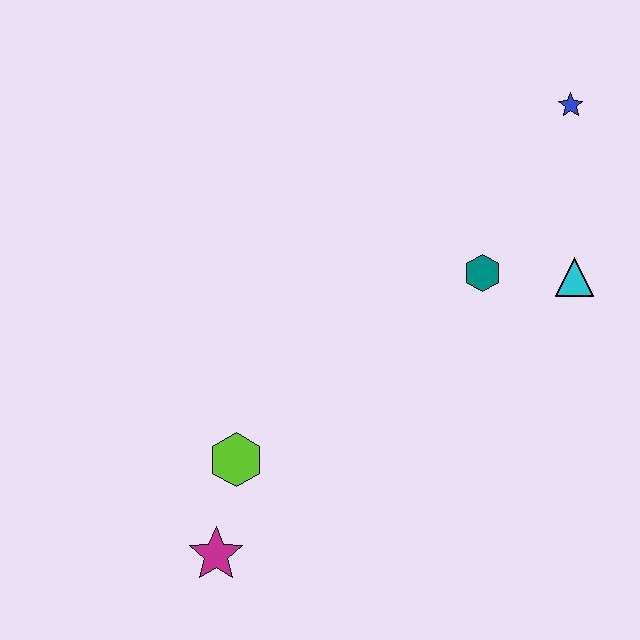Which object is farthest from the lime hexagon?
The blue star is farthest from the lime hexagon.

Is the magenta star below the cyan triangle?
Yes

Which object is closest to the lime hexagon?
The magenta star is closest to the lime hexagon.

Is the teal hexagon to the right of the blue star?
No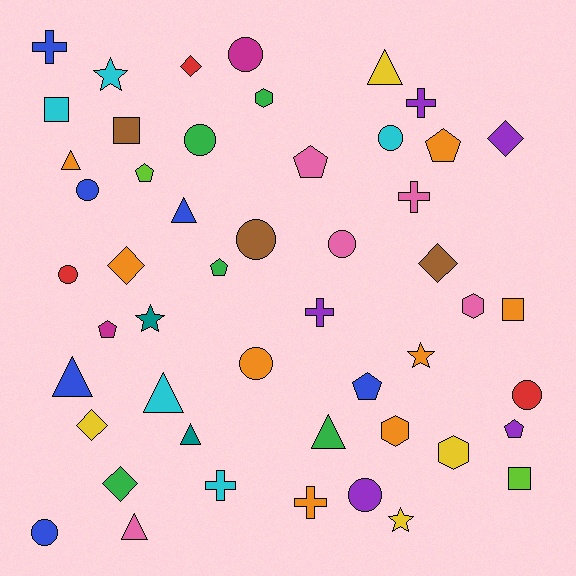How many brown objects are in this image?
There are 3 brown objects.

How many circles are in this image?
There are 11 circles.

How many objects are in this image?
There are 50 objects.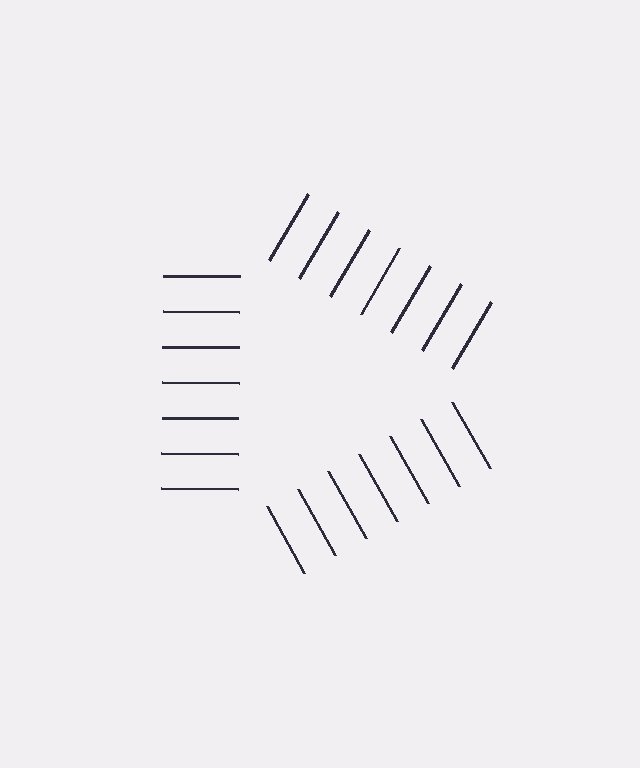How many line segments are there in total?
21 — 7 along each of the 3 edges.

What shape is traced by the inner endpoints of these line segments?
An illusory triangle — the line segments terminate on its edges but no continuous stroke is drawn.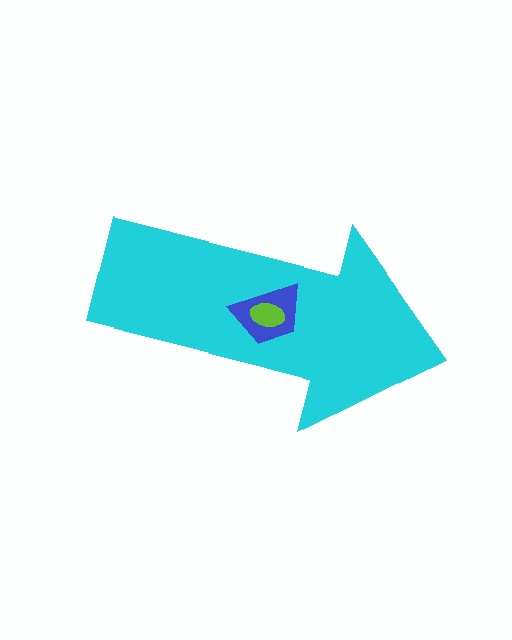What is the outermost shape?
The cyan arrow.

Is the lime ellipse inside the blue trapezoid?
Yes.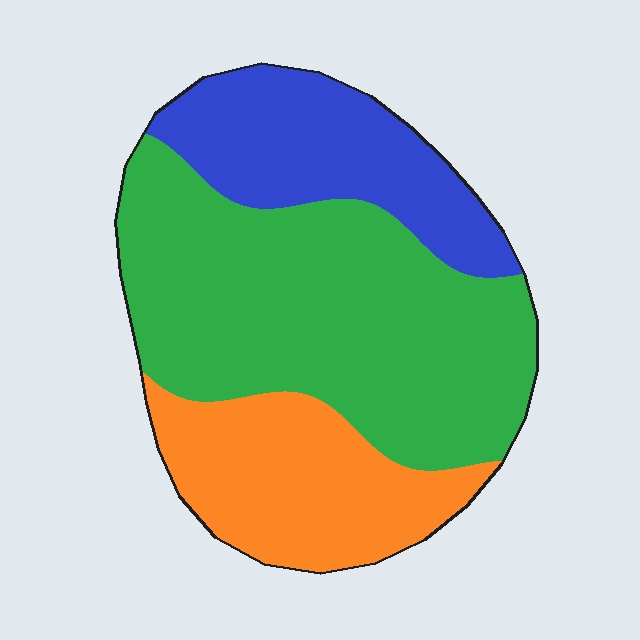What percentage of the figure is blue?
Blue takes up about one quarter (1/4) of the figure.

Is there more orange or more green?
Green.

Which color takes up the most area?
Green, at roughly 55%.